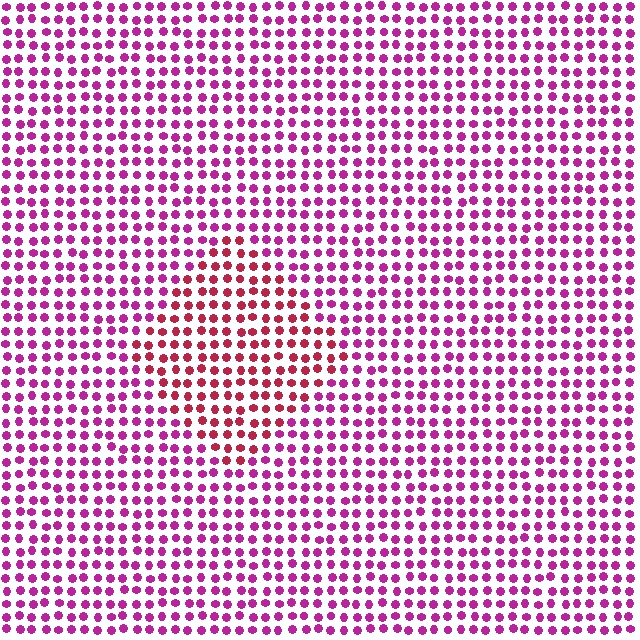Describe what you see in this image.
The image is filled with small magenta elements in a uniform arrangement. A diamond-shaped region is visible where the elements are tinted to a slightly different hue, forming a subtle color boundary.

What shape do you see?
I see a diamond.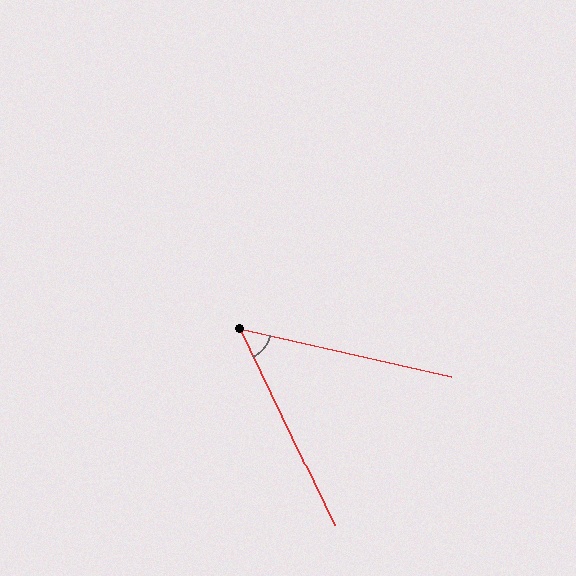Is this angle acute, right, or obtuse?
It is acute.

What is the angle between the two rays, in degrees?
Approximately 52 degrees.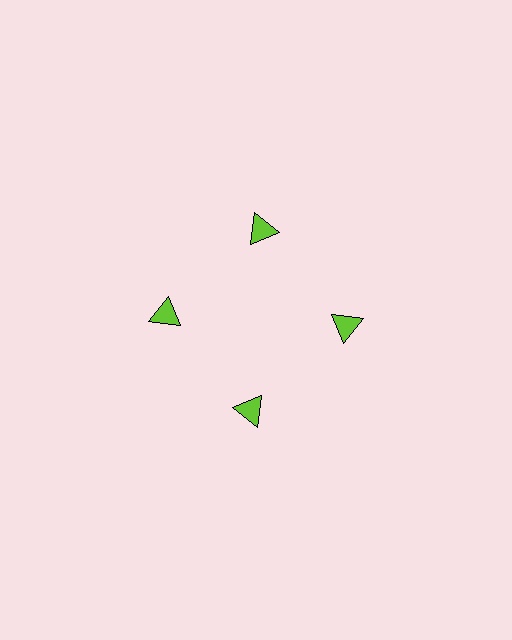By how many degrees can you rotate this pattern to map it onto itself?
The pattern maps onto itself every 90 degrees of rotation.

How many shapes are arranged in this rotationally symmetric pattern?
There are 4 shapes, arranged in 4 groups of 1.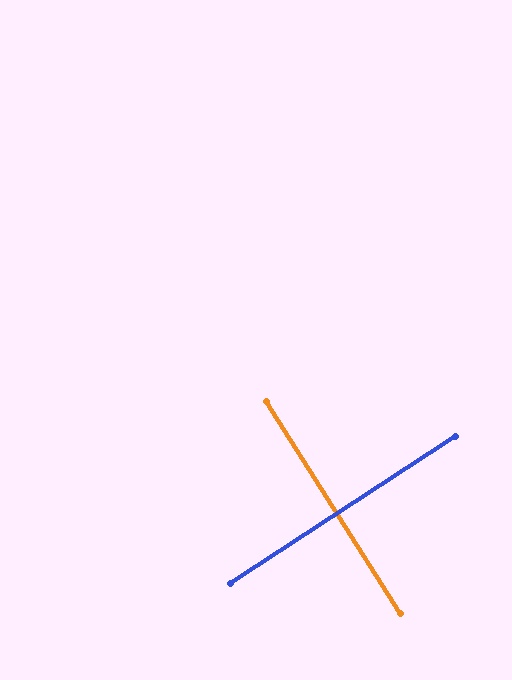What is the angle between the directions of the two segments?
Approximately 89 degrees.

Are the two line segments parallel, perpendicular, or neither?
Perpendicular — they meet at approximately 89°.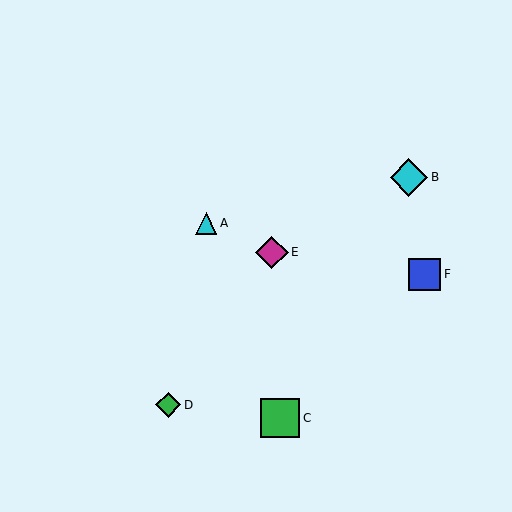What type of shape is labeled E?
Shape E is a magenta diamond.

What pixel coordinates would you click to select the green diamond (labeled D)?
Click at (168, 405) to select the green diamond D.